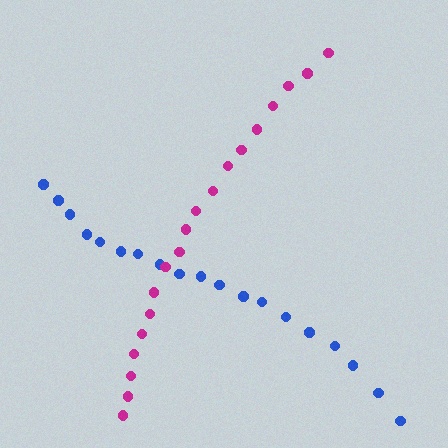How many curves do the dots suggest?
There are 2 distinct paths.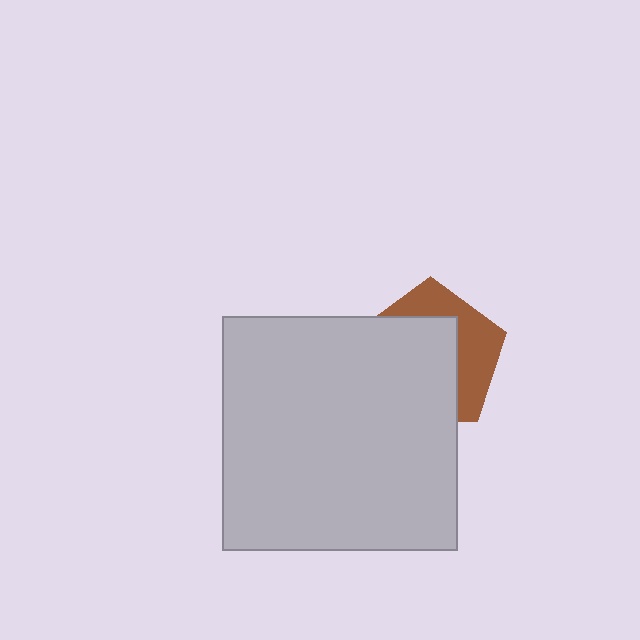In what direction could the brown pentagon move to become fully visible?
The brown pentagon could move toward the upper-right. That would shift it out from behind the light gray square entirely.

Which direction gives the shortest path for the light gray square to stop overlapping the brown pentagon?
Moving toward the lower-left gives the shortest separation.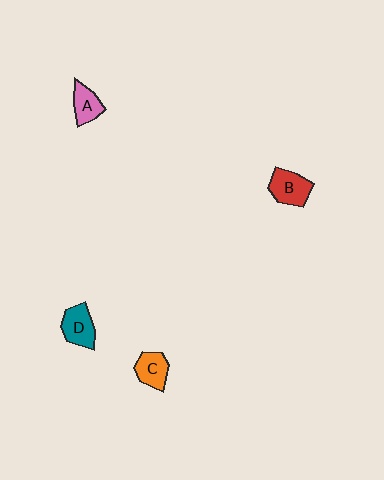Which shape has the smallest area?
Shape A (pink).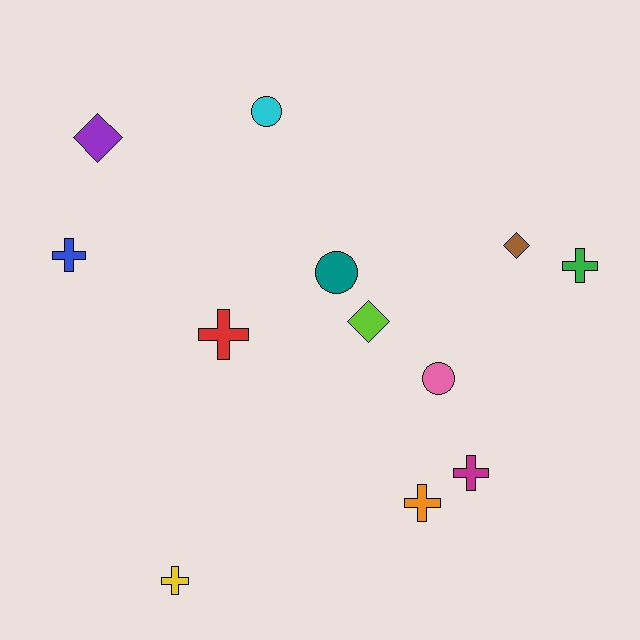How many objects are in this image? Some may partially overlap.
There are 12 objects.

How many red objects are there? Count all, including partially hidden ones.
There is 1 red object.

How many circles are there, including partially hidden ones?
There are 3 circles.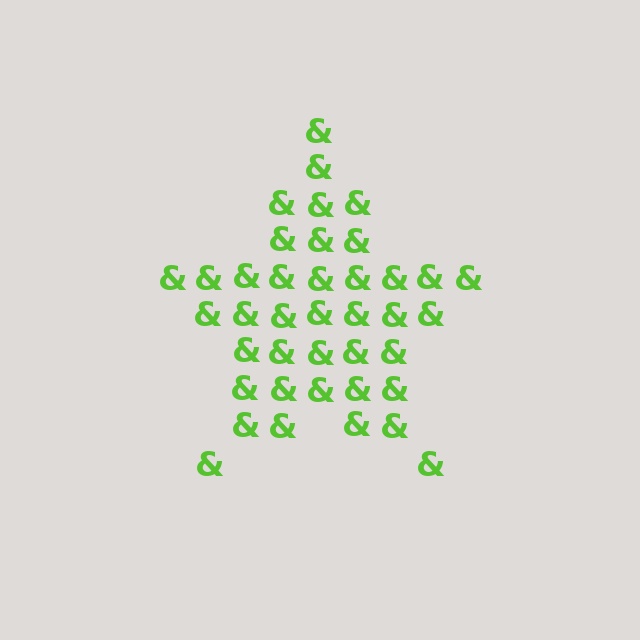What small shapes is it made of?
It is made of small ampersands.